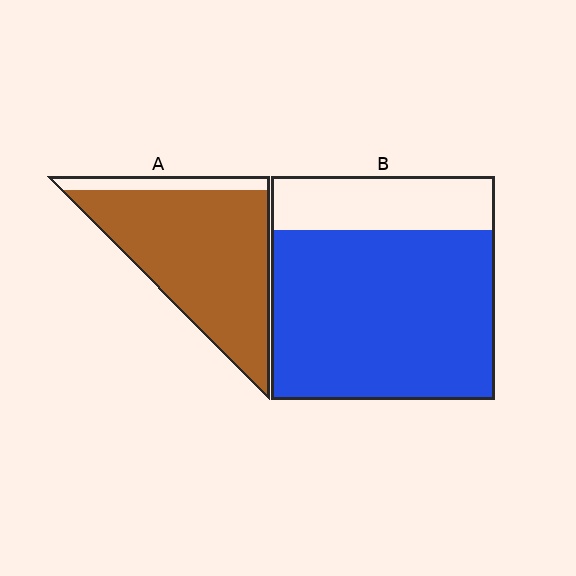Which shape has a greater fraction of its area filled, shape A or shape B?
Shape A.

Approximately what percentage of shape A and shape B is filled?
A is approximately 90% and B is approximately 75%.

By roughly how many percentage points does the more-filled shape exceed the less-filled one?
By roughly 10 percentage points (A over B).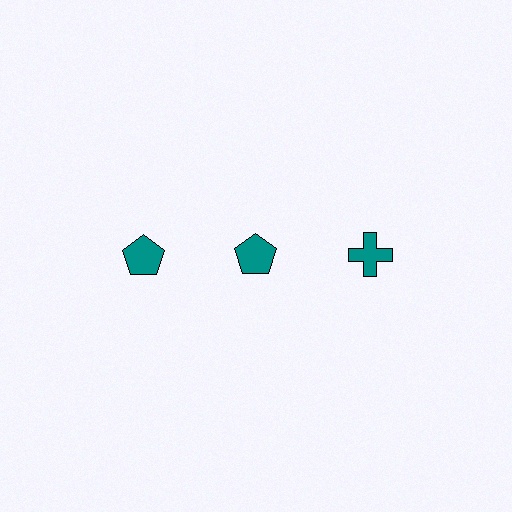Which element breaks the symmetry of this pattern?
The teal cross in the top row, center column breaks the symmetry. All other shapes are teal pentagons.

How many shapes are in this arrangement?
There are 3 shapes arranged in a grid pattern.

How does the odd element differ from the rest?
It has a different shape: cross instead of pentagon.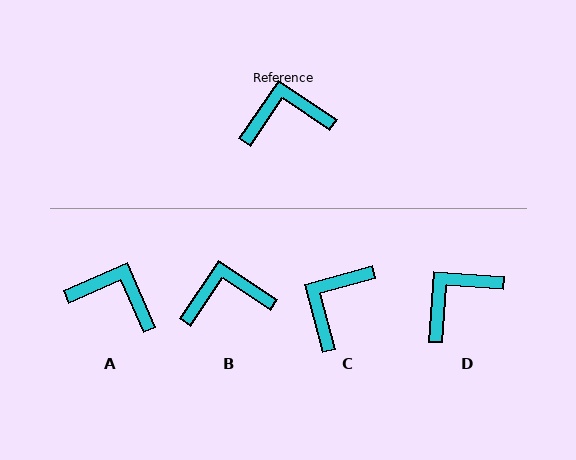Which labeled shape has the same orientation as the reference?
B.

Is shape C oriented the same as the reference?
No, it is off by about 50 degrees.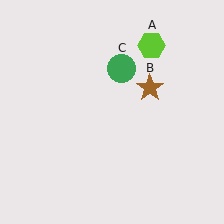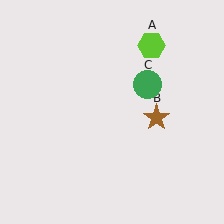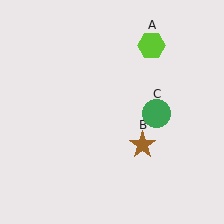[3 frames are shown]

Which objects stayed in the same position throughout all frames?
Lime hexagon (object A) remained stationary.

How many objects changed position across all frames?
2 objects changed position: brown star (object B), green circle (object C).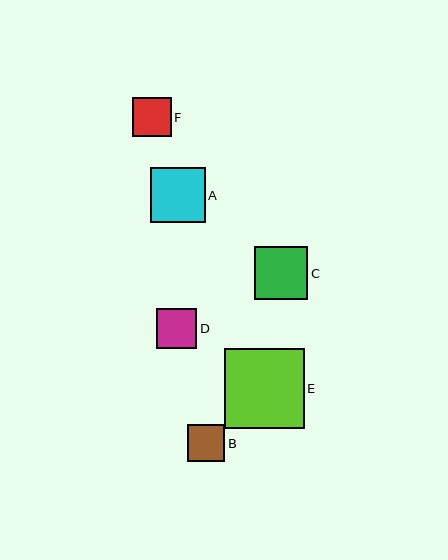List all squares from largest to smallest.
From largest to smallest: E, A, C, D, F, B.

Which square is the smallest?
Square B is the smallest with a size of approximately 37 pixels.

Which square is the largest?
Square E is the largest with a size of approximately 80 pixels.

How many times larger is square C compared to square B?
Square C is approximately 1.4 times the size of square B.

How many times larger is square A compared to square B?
Square A is approximately 1.5 times the size of square B.